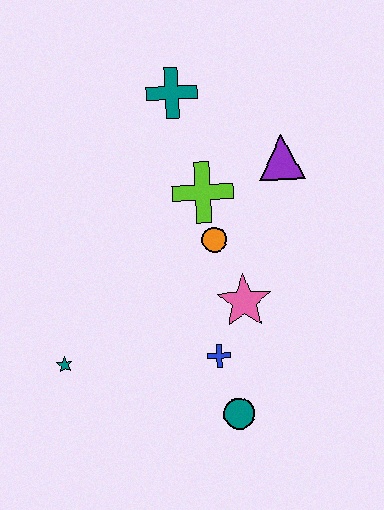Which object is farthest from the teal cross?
The teal circle is farthest from the teal cross.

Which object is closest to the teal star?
The blue cross is closest to the teal star.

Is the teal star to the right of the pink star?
No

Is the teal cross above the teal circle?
Yes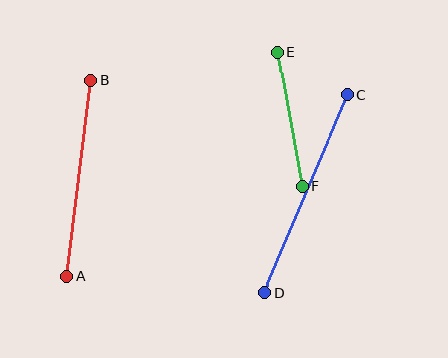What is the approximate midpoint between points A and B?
The midpoint is at approximately (79, 178) pixels.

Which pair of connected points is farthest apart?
Points C and D are farthest apart.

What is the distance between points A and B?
The distance is approximately 197 pixels.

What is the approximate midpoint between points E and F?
The midpoint is at approximately (290, 119) pixels.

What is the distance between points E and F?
The distance is approximately 136 pixels.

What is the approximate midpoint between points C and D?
The midpoint is at approximately (306, 194) pixels.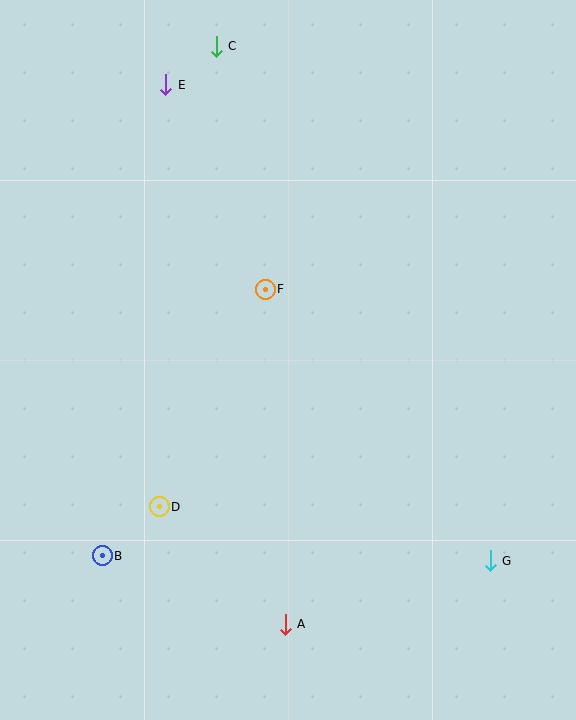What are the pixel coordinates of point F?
Point F is at (265, 289).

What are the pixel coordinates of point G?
Point G is at (490, 561).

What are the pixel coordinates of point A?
Point A is at (285, 624).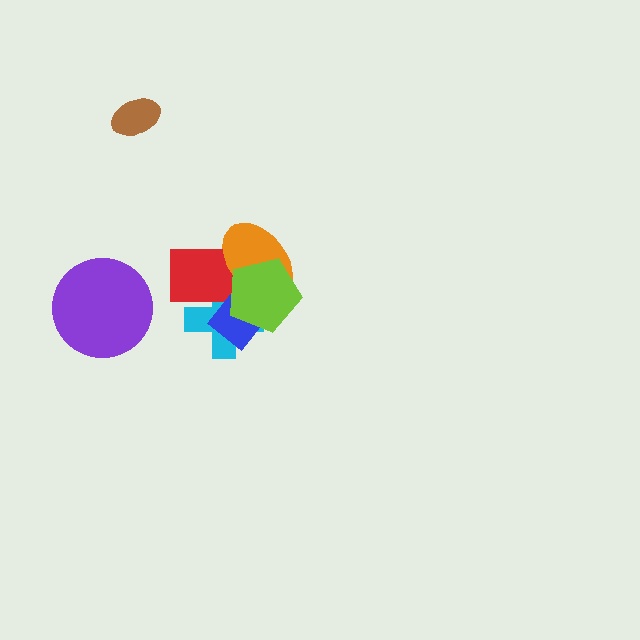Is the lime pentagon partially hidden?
No, no other shape covers it.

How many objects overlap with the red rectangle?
4 objects overlap with the red rectangle.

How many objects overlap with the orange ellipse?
4 objects overlap with the orange ellipse.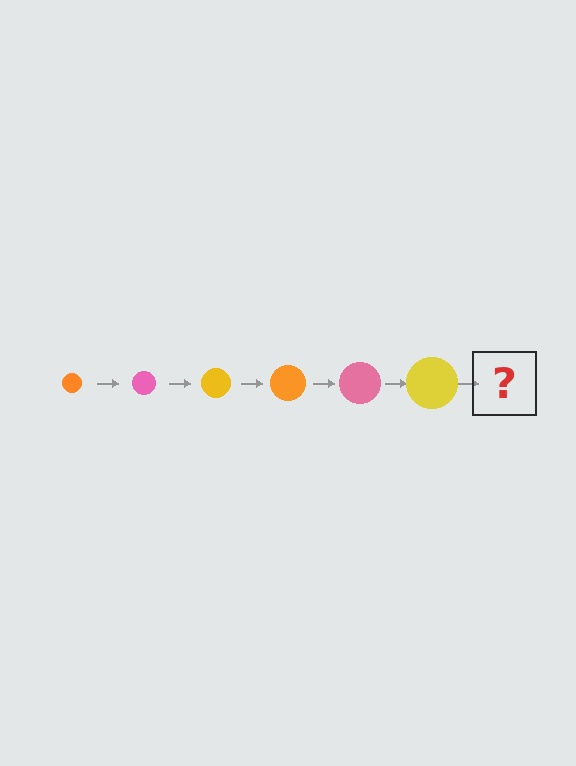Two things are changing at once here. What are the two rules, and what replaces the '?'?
The two rules are that the circle grows larger each step and the color cycles through orange, pink, and yellow. The '?' should be an orange circle, larger than the previous one.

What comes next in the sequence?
The next element should be an orange circle, larger than the previous one.